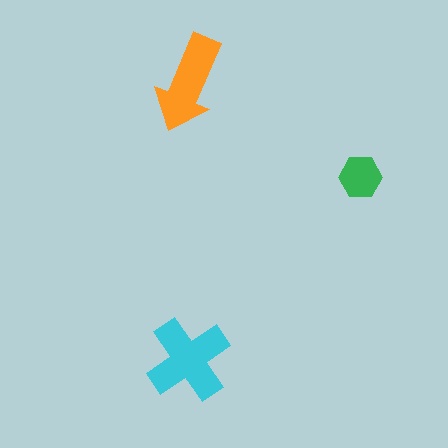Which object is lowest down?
The cyan cross is bottommost.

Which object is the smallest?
The green hexagon.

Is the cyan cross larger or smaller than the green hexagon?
Larger.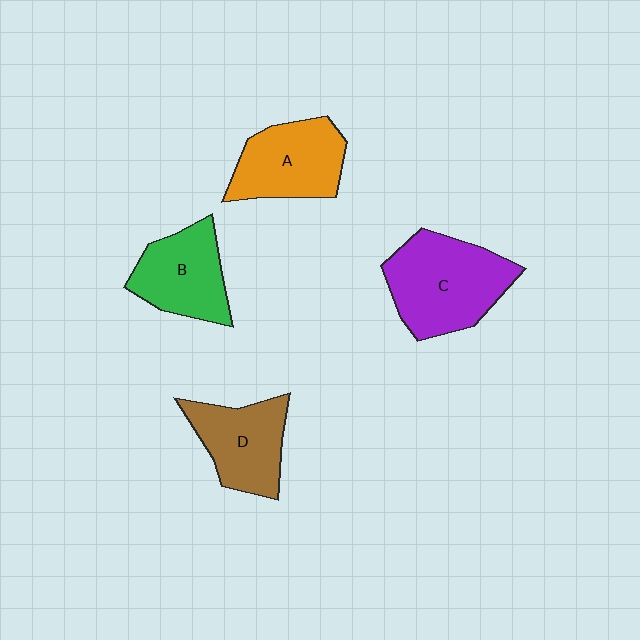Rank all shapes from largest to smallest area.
From largest to smallest: C (purple), A (orange), B (green), D (brown).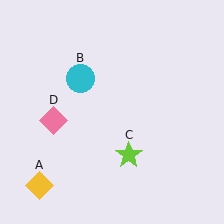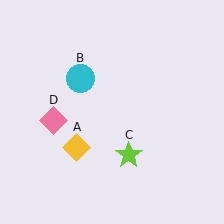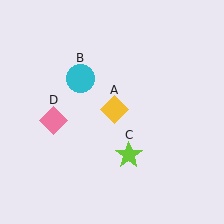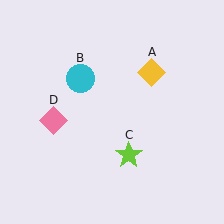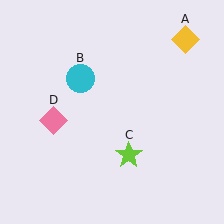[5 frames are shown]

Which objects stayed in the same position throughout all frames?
Cyan circle (object B) and lime star (object C) and pink diamond (object D) remained stationary.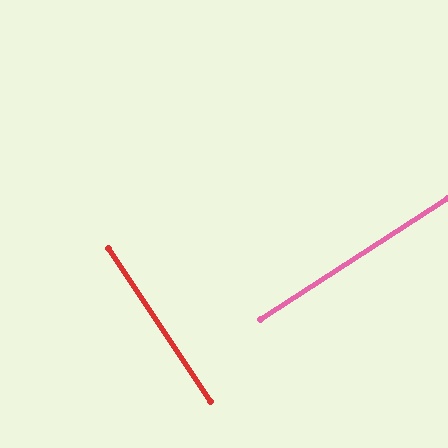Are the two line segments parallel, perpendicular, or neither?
Perpendicular — they meet at approximately 89°.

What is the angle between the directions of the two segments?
Approximately 89 degrees.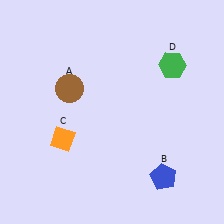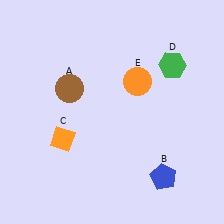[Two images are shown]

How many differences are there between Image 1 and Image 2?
There is 1 difference between the two images.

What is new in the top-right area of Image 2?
An orange circle (E) was added in the top-right area of Image 2.